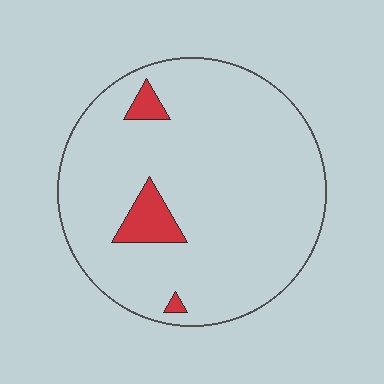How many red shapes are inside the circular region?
3.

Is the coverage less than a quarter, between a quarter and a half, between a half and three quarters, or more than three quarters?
Less than a quarter.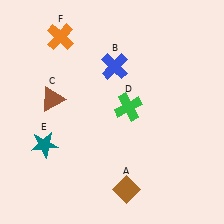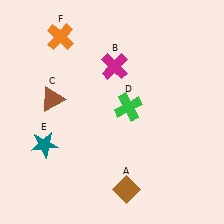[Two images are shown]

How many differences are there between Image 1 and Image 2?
There is 1 difference between the two images.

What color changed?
The cross (B) changed from blue in Image 1 to magenta in Image 2.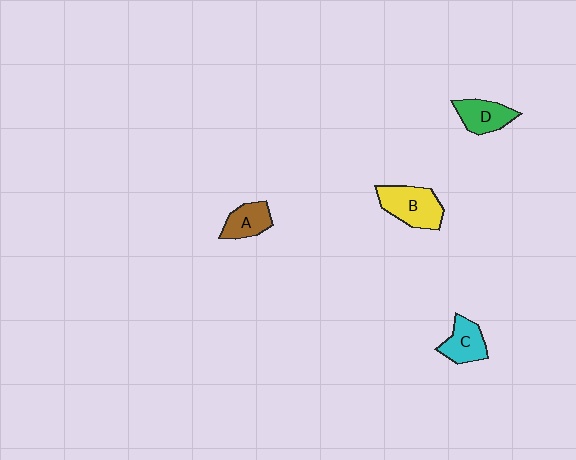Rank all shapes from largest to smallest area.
From largest to smallest: B (yellow), D (green), C (cyan), A (brown).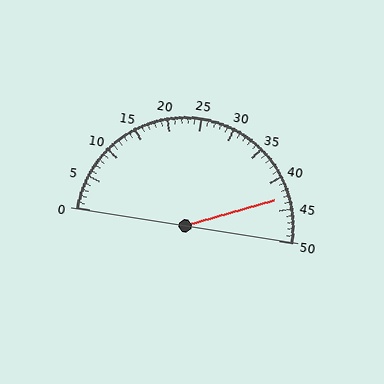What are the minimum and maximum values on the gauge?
The gauge ranges from 0 to 50.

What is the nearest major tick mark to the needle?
The nearest major tick mark is 45.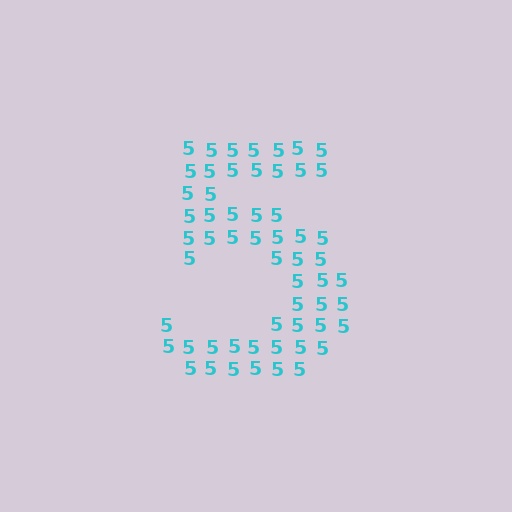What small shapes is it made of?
It is made of small digit 5's.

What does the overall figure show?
The overall figure shows the digit 5.